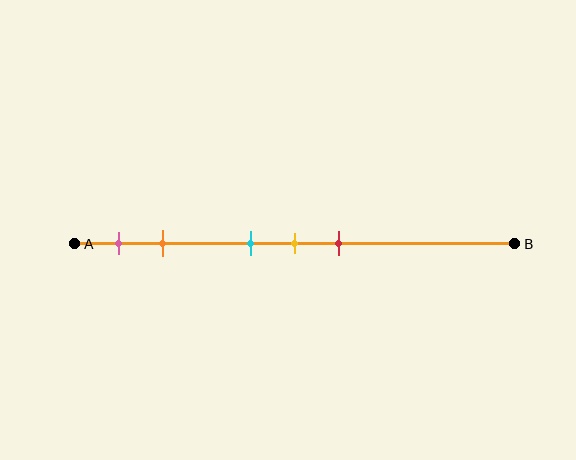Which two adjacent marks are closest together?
The cyan and yellow marks are the closest adjacent pair.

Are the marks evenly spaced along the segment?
No, the marks are not evenly spaced.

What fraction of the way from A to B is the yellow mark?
The yellow mark is approximately 50% (0.5) of the way from A to B.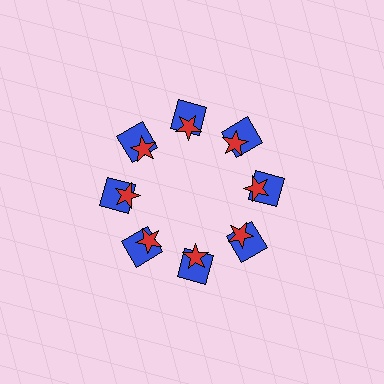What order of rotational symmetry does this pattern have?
This pattern has 8-fold rotational symmetry.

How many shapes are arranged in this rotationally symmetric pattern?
There are 16 shapes, arranged in 8 groups of 2.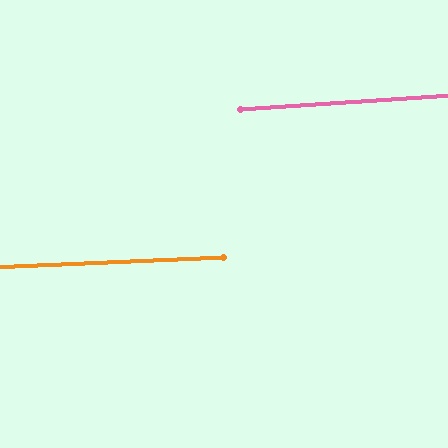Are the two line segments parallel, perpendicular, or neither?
Parallel — their directions differ by only 1.5°.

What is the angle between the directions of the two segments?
Approximately 1 degree.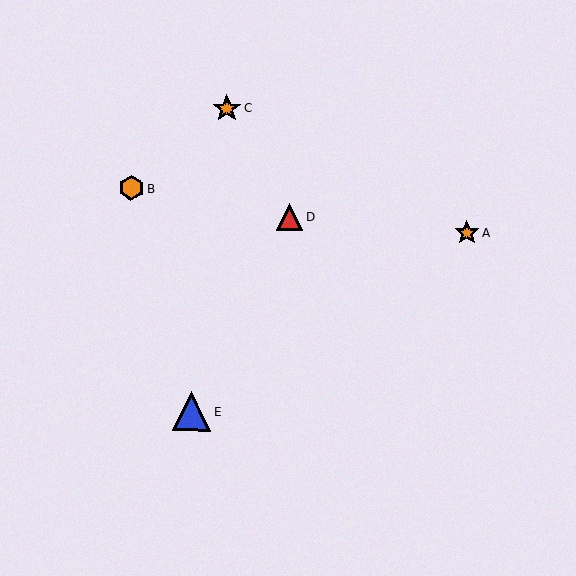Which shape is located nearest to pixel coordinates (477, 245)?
The orange star (labeled A) at (467, 233) is nearest to that location.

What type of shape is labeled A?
Shape A is an orange star.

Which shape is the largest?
The blue triangle (labeled E) is the largest.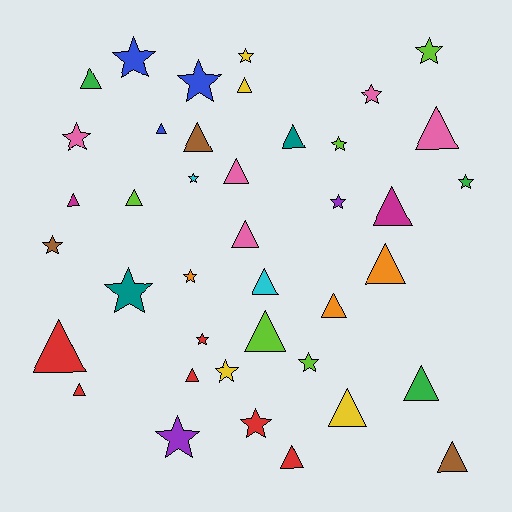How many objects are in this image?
There are 40 objects.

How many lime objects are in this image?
There are 5 lime objects.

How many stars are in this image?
There are 18 stars.